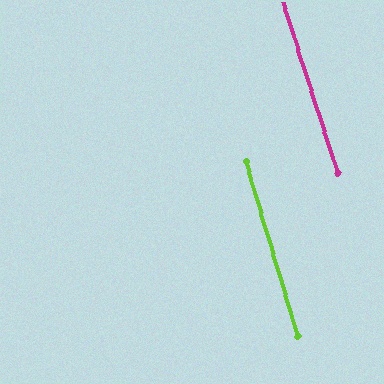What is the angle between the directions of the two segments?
Approximately 1 degree.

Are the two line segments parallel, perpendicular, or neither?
Parallel — their directions differ by only 1.3°.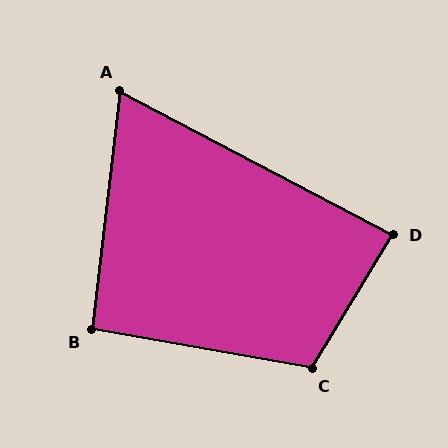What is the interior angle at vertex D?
Approximately 87 degrees (approximately right).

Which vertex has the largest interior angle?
C, at approximately 111 degrees.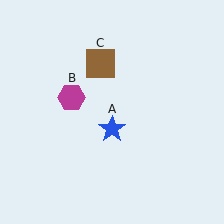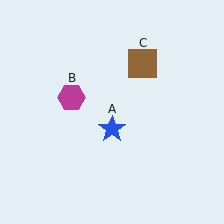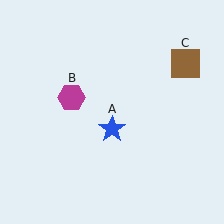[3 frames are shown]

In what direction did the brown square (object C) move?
The brown square (object C) moved right.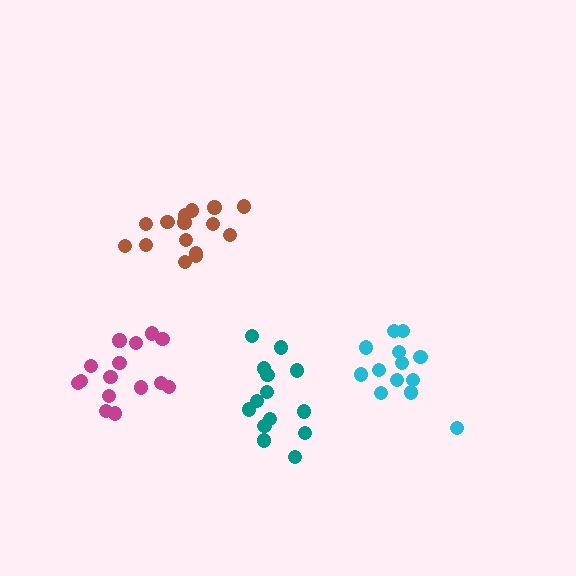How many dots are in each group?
Group 1: 15 dots, Group 2: 14 dots, Group 3: 15 dots, Group 4: 13 dots (57 total).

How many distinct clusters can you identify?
There are 4 distinct clusters.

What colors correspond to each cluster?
The clusters are colored: brown, teal, magenta, cyan.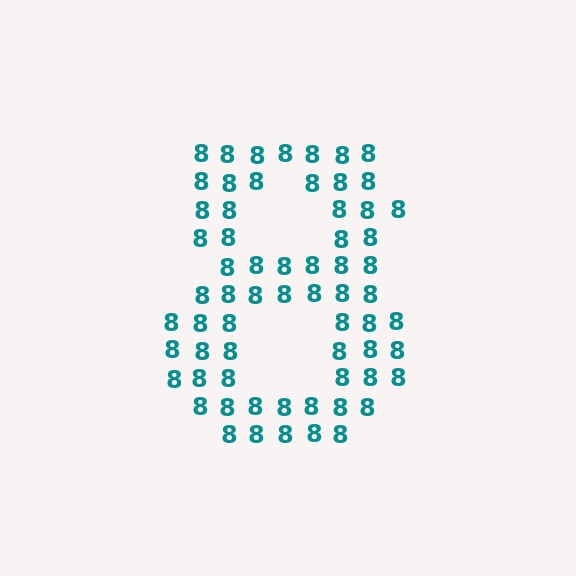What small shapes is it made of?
It is made of small digit 8's.